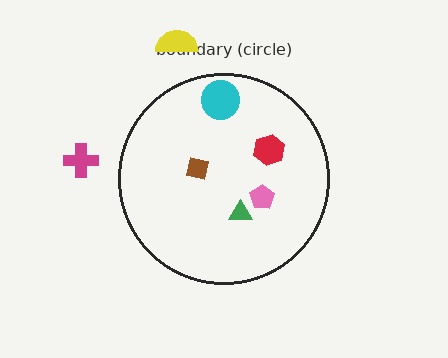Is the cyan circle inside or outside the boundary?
Inside.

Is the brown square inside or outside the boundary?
Inside.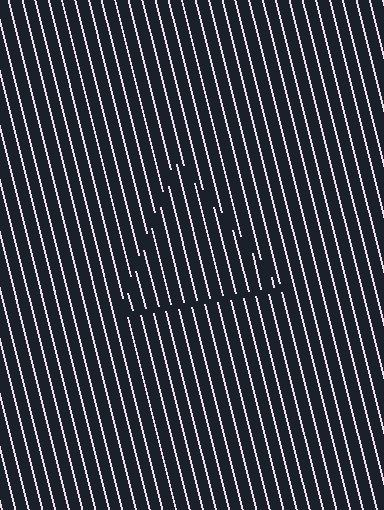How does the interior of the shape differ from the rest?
The interior of the shape contains the same grating, shifted by half a period — the contour is defined by the phase discontinuity where line-ends from the inner and outer gratings abut.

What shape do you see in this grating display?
An illusory triangle. The interior of the shape contains the same grating, shifted by half a period — the contour is defined by the phase discontinuity where line-ends from the inner and outer gratings abut.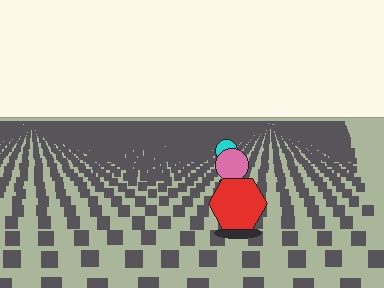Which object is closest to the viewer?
The red hexagon is closest. The texture marks near it are larger and more spread out.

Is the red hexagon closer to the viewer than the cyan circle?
Yes. The red hexagon is closer — you can tell from the texture gradient: the ground texture is coarser near it.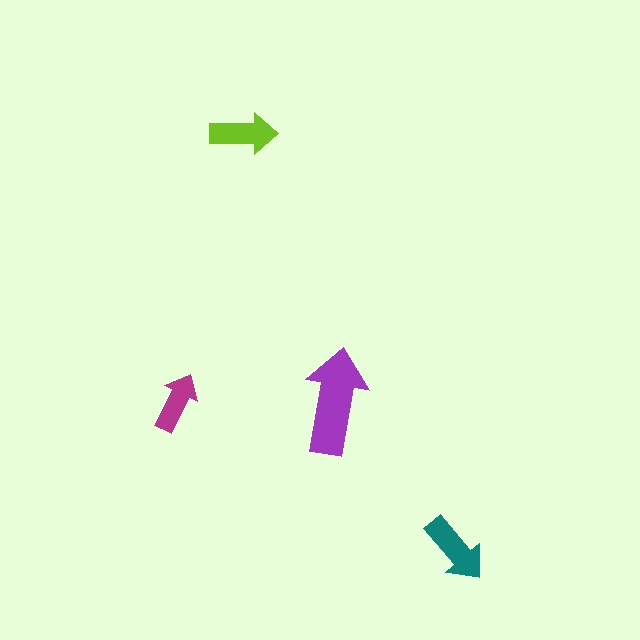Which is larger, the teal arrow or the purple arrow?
The purple one.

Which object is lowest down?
The teal arrow is bottommost.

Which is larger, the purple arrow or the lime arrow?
The purple one.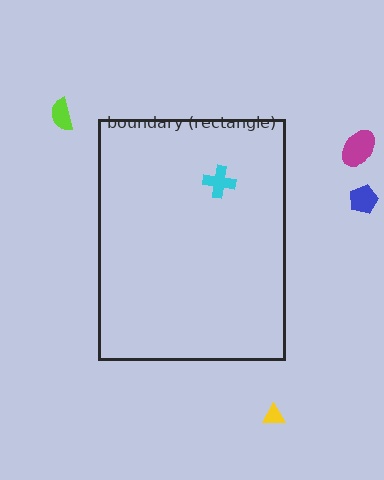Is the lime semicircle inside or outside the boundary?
Outside.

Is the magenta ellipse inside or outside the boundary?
Outside.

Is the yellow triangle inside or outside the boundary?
Outside.